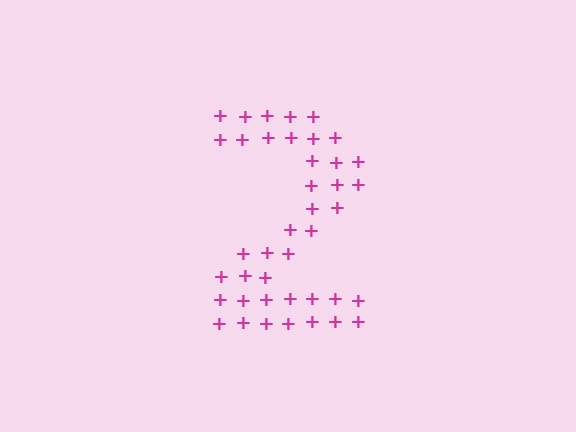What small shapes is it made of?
It is made of small plus signs.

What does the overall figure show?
The overall figure shows the digit 2.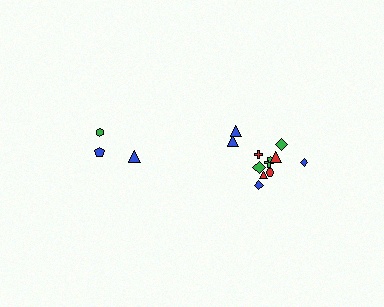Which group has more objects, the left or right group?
The right group.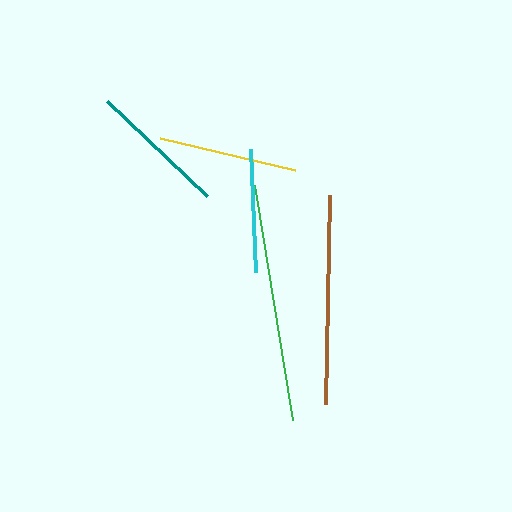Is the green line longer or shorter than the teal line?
The green line is longer than the teal line.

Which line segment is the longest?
The green line is the longest at approximately 238 pixels.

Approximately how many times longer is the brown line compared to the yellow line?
The brown line is approximately 1.5 times the length of the yellow line.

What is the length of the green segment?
The green segment is approximately 238 pixels long.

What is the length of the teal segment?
The teal segment is approximately 138 pixels long.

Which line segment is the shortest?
The cyan line is the shortest at approximately 123 pixels.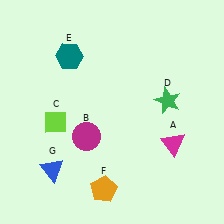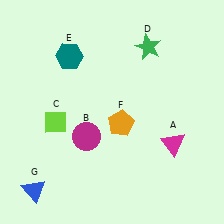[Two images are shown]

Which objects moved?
The objects that moved are: the green star (D), the orange pentagon (F), the blue triangle (G).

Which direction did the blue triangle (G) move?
The blue triangle (G) moved down.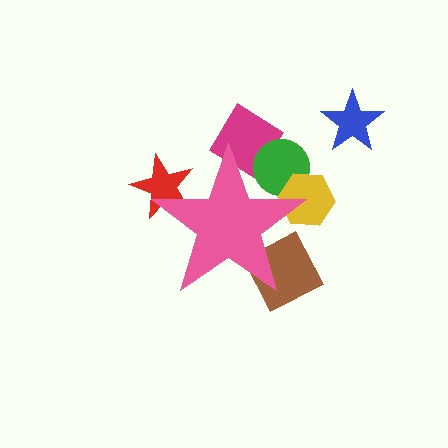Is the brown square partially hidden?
Yes, the brown square is partially hidden behind the pink star.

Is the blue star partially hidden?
No, the blue star is fully visible.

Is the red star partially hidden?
Yes, the red star is partially hidden behind the pink star.